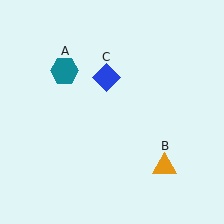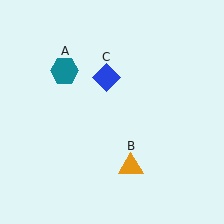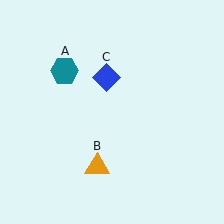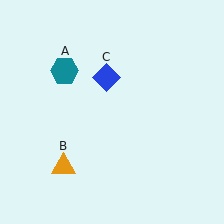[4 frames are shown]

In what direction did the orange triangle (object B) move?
The orange triangle (object B) moved left.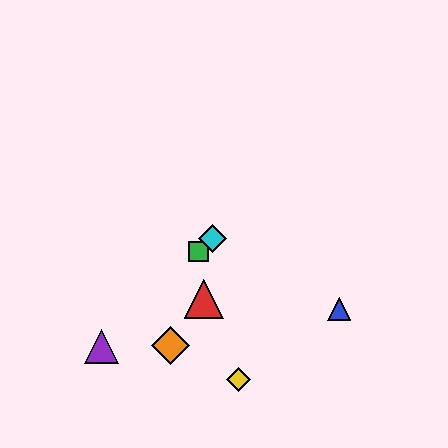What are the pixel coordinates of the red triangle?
The red triangle is at (204, 299).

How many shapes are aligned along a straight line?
3 shapes (the green square, the purple triangle, the cyan diamond) are aligned along a straight line.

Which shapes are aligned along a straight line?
The green square, the purple triangle, the cyan diamond are aligned along a straight line.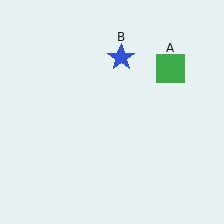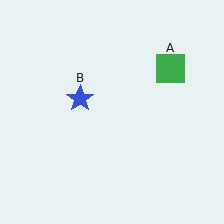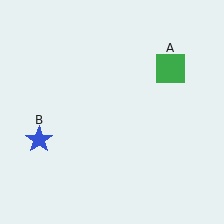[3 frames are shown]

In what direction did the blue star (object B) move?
The blue star (object B) moved down and to the left.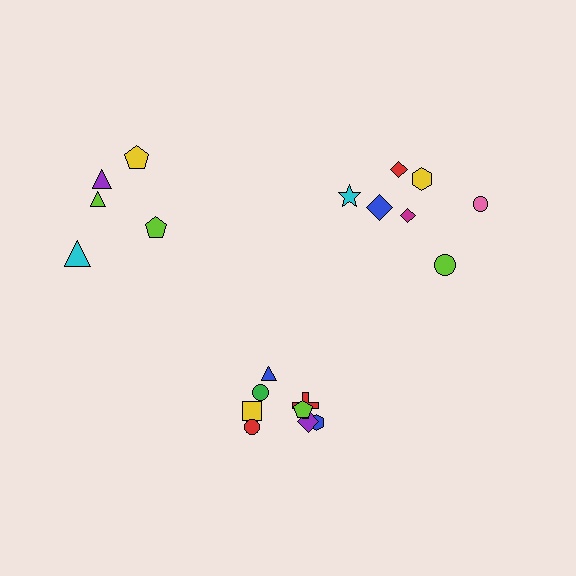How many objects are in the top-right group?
There are 7 objects.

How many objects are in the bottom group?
There are 8 objects.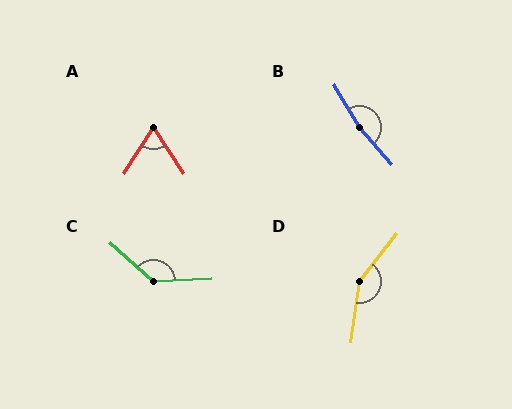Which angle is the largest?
B, at approximately 170 degrees.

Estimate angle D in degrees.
Approximately 150 degrees.